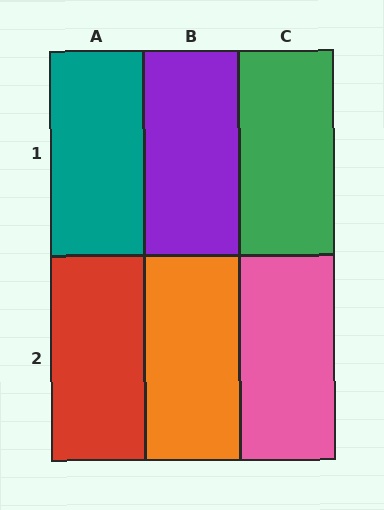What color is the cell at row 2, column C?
Pink.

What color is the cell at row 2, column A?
Red.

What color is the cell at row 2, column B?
Orange.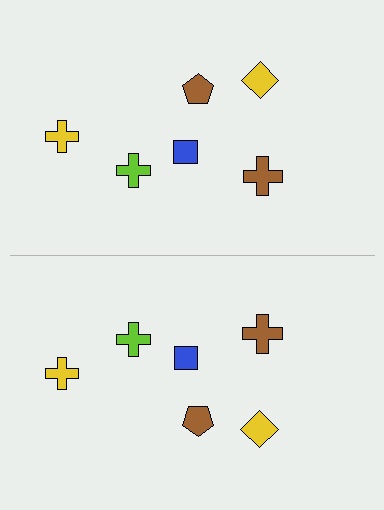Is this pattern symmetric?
Yes, this pattern has bilateral (reflection) symmetry.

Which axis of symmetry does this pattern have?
The pattern has a horizontal axis of symmetry running through the center of the image.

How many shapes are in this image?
There are 12 shapes in this image.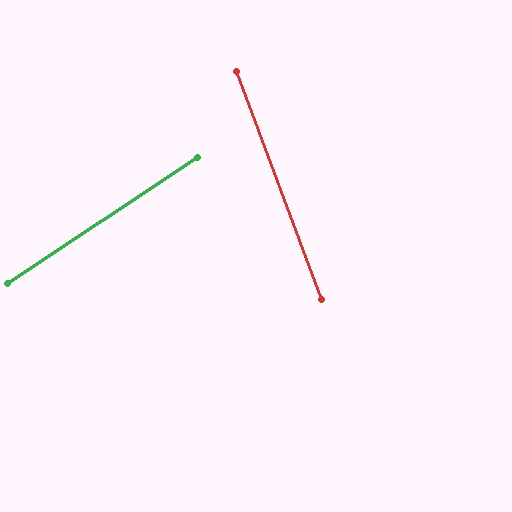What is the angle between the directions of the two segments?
Approximately 77 degrees.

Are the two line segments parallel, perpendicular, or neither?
Neither parallel nor perpendicular — they differ by about 77°.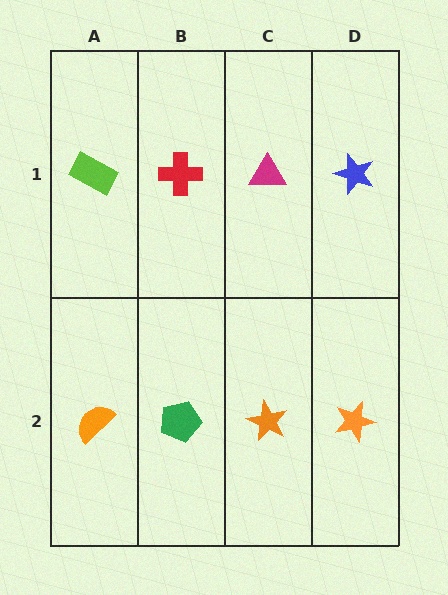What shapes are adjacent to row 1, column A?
An orange semicircle (row 2, column A), a red cross (row 1, column B).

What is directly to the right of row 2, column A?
A green pentagon.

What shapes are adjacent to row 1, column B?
A green pentagon (row 2, column B), a lime rectangle (row 1, column A), a magenta triangle (row 1, column C).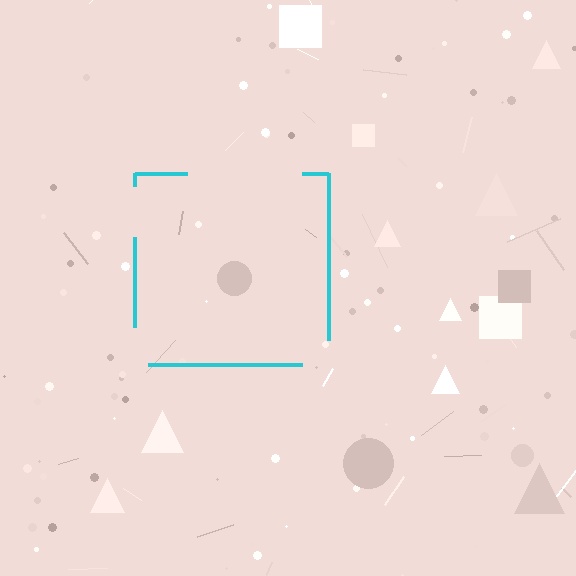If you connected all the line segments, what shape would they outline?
They would outline a square.